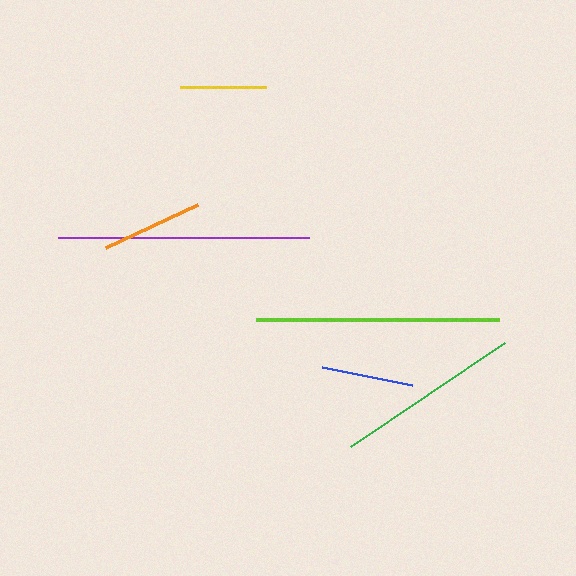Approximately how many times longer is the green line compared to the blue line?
The green line is approximately 2.0 times the length of the blue line.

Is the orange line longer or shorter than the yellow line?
The orange line is longer than the yellow line.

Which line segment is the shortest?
The yellow line is the shortest at approximately 86 pixels.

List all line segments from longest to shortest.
From longest to shortest: purple, lime, green, orange, blue, yellow.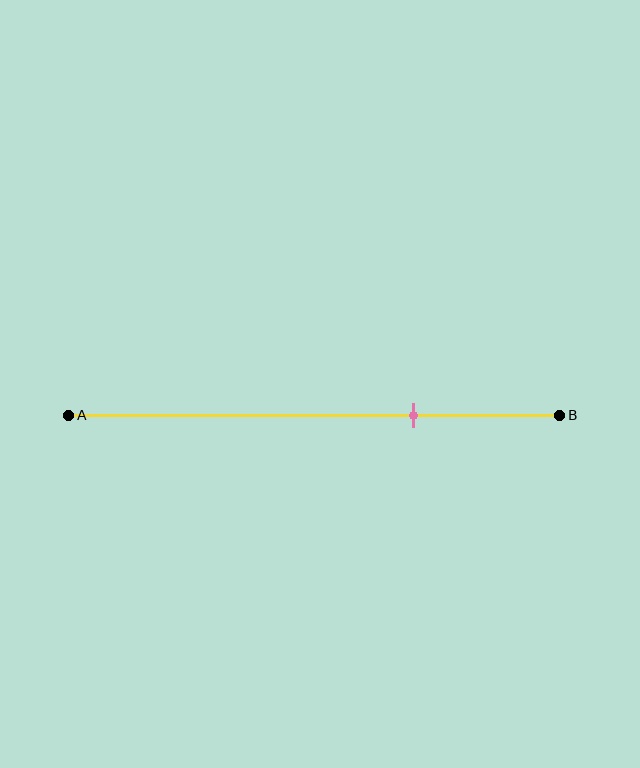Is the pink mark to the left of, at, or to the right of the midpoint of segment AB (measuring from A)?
The pink mark is to the right of the midpoint of segment AB.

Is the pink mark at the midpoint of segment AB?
No, the mark is at about 70% from A, not at the 50% midpoint.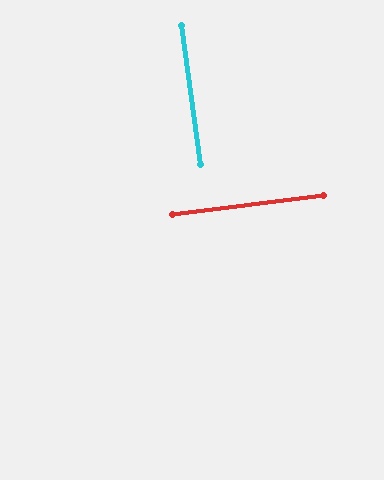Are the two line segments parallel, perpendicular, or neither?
Perpendicular — they meet at approximately 89°.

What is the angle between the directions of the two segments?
Approximately 89 degrees.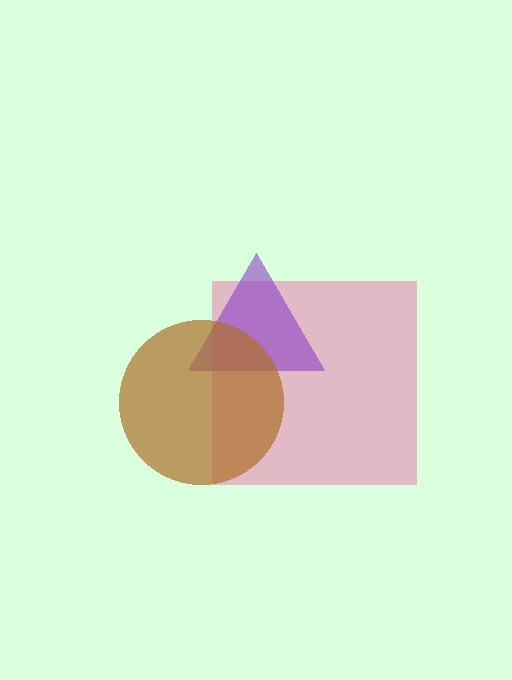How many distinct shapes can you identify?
There are 3 distinct shapes: a pink square, a purple triangle, a brown circle.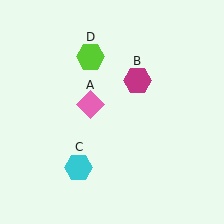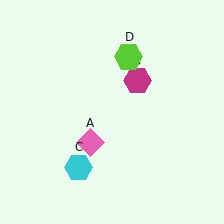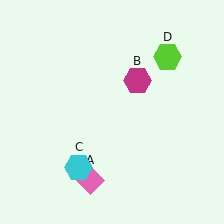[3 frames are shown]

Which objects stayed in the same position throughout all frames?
Magenta hexagon (object B) and cyan hexagon (object C) remained stationary.